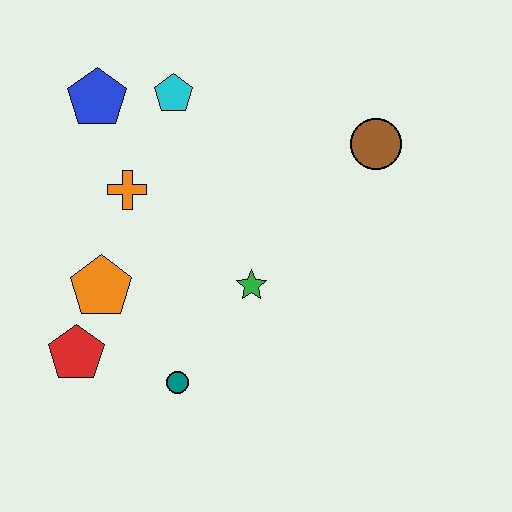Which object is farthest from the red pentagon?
The brown circle is farthest from the red pentagon.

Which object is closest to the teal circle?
The red pentagon is closest to the teal circle.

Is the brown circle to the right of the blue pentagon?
Yes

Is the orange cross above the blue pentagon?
No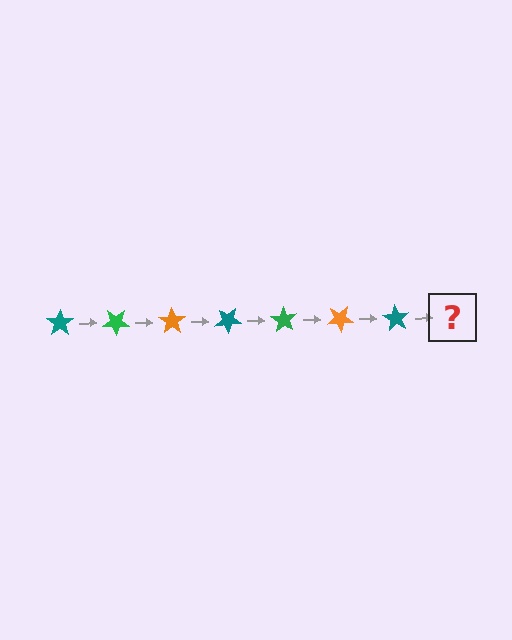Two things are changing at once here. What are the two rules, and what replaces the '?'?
The two rules are that it rotates 35 degrees each step and the color cycles through teal, green, and orange. The '?' should be a green star, rotated 245 degrees from the start.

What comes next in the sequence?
The next element should be a green star, rotated 245 degrees from the start.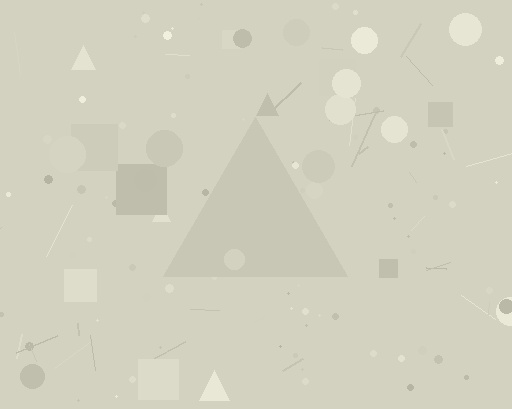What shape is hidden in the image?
A triangle is hidden in the image.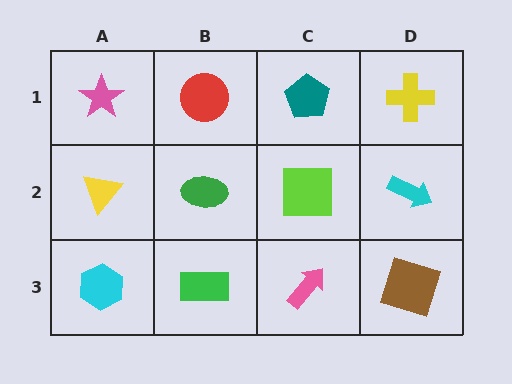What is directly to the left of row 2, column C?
A green ellipse.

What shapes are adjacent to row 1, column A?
A yellow triangle (row 2, column A), a red circle (row 1, column B).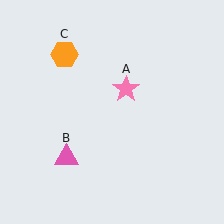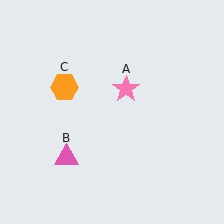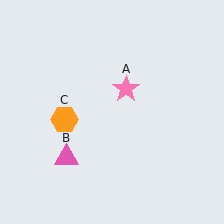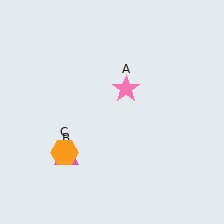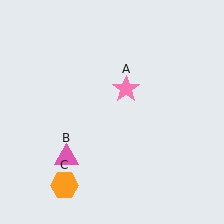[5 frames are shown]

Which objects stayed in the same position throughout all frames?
Pink star (object A) and pink triangle (object B) remained stationary.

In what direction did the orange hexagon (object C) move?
The orange hexagon (object C) moved down.